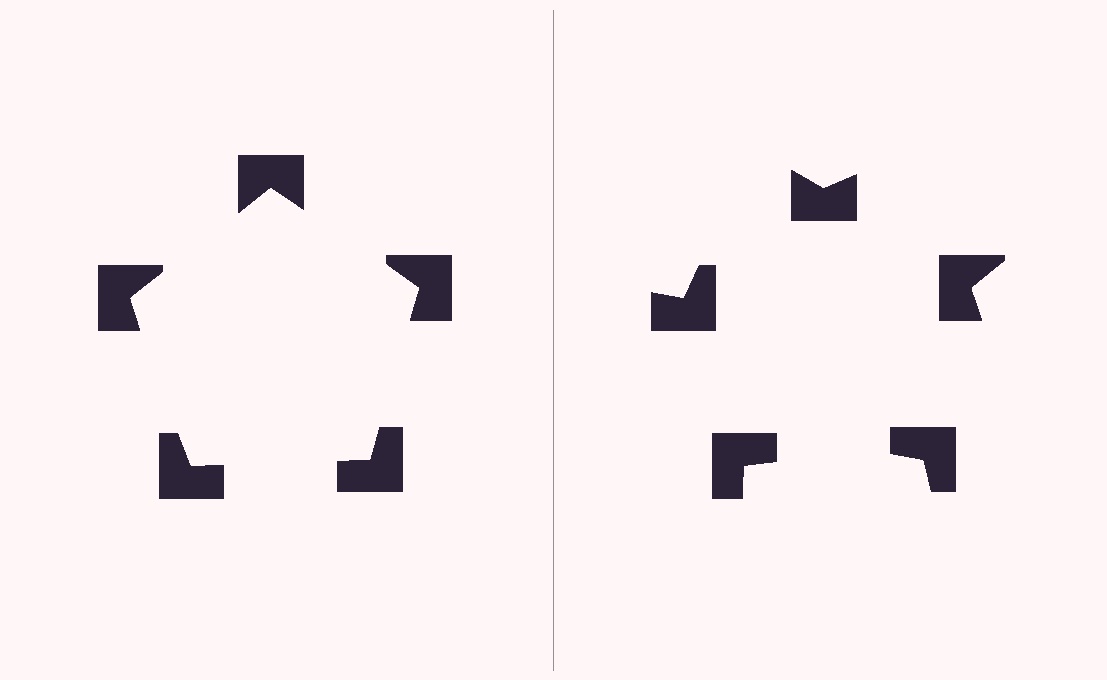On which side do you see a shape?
An illusory pentagon appears on the left side. On the right side the wedge cuts are rotated, so no coherent shape forms.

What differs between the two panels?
The notched squares are positioned identically on both sides; only the wedge orientations differ. On the left they align to a pentagon; on the right they are misaligned.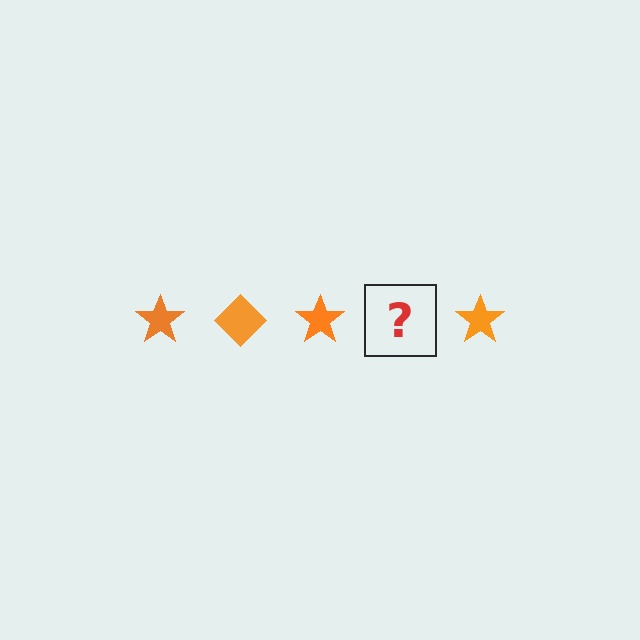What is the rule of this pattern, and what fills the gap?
The rule is that the pattern cycles through star, diamond shapes in orange. The gap should be filled with an orange diamond.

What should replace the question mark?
The question mark should be replaced with an orange diamond.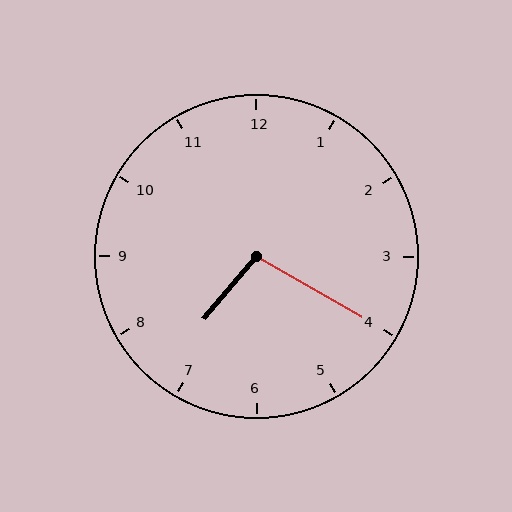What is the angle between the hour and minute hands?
Approximately 100 degrees.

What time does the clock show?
7:20.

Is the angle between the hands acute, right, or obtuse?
It is obtuse.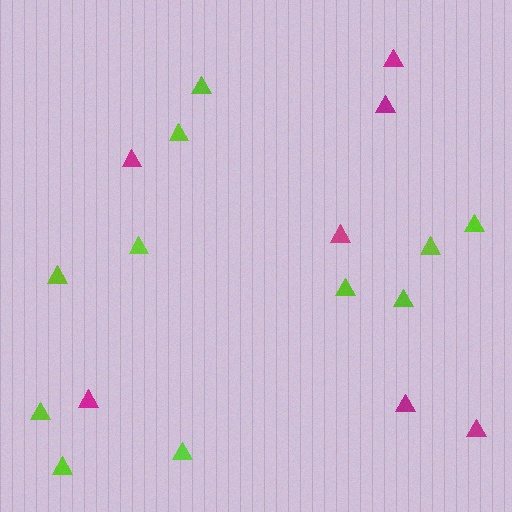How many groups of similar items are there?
There are 2 groups: one group of magenta triangles (7) and one group of lime triangles (11).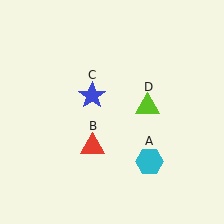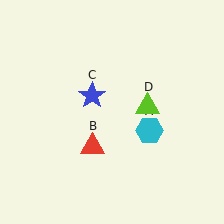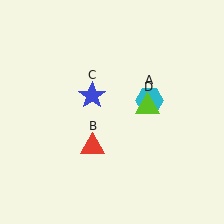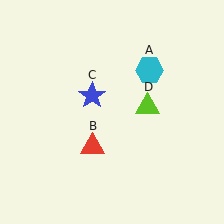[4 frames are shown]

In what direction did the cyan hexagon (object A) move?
The cyan hexagon (object A) moved up.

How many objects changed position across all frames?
1 object changed position: cyan hexagon (object A).